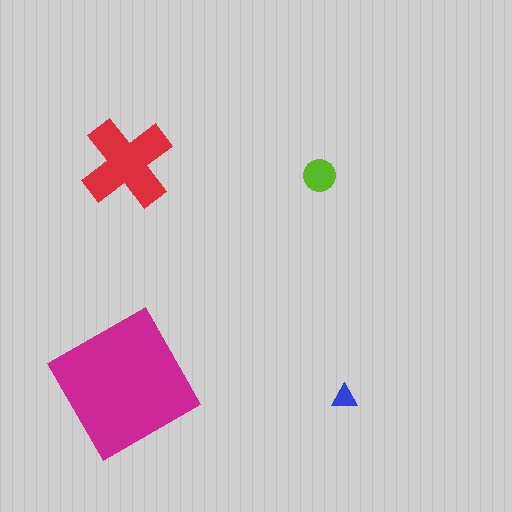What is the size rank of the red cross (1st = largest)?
2nd.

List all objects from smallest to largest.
The blue triangle, the lime circle, the red cross, the magenta square.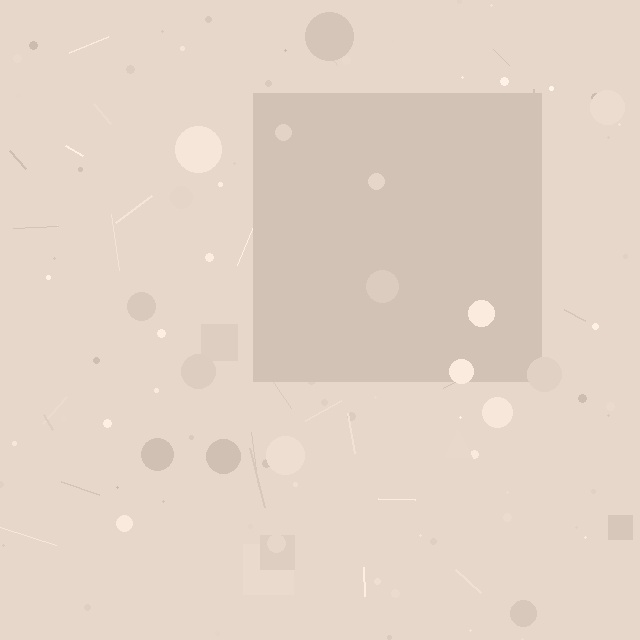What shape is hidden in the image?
A square is hidden in the image.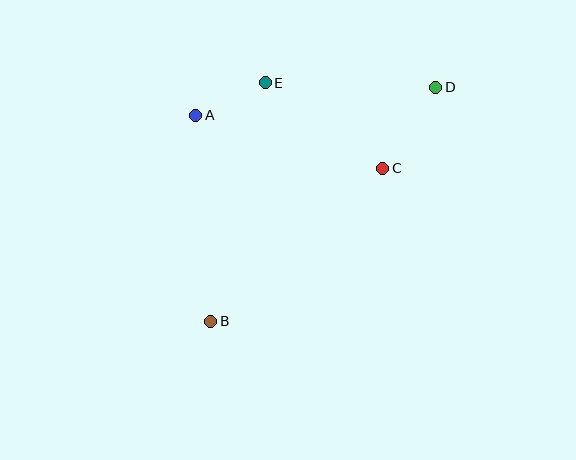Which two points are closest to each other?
Points A and E are closest to each other.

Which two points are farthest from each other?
Points B and D are farthest from each other.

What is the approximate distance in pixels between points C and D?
The distance between C and D is approximately 97 pixels.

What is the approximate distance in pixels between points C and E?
The distance between C and E is approximately 145 pixels.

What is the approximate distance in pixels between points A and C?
The distance between A and C is approximately 194 pixels.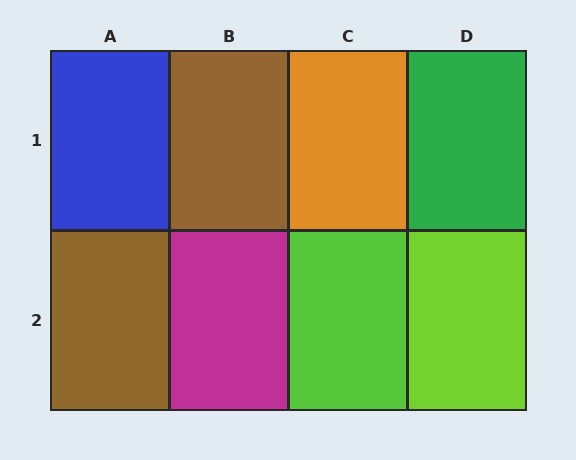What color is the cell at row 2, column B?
Magenta.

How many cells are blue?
1 cell is blue.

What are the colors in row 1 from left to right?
Blue, brown, orange, green.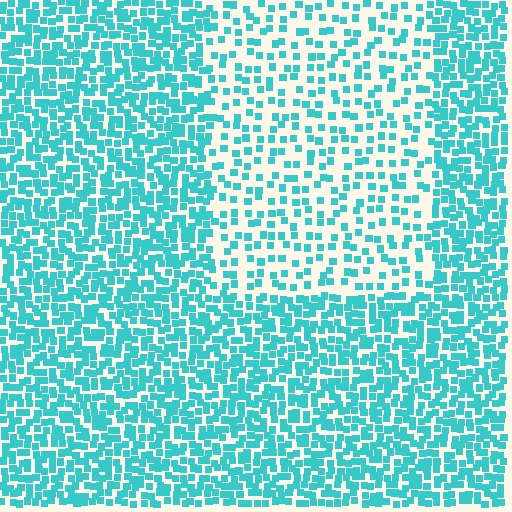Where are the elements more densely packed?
The elements are more densely packed outside the rectangle boundary.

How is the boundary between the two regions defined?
The boundary is defined by a change in element density (approximately 2.2x ratio). All elements are the same color, size, and shape.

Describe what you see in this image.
The image contains small cyan elements arranged at two different densities. A rectangle-shaped region is visible where the elements are less densely packed than the surrounding area.